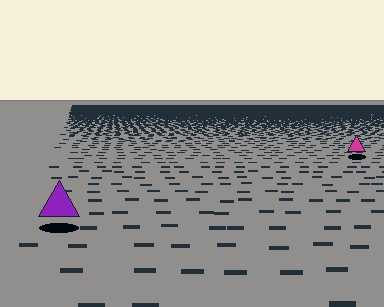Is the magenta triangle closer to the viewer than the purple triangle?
No. The purple triangle is closer — you can tell from the texture gradient: the ground texture is coarser near it.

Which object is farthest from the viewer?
The magenta triangle is farthest from the viewer. It appears smaller and the ground texture around it is denser.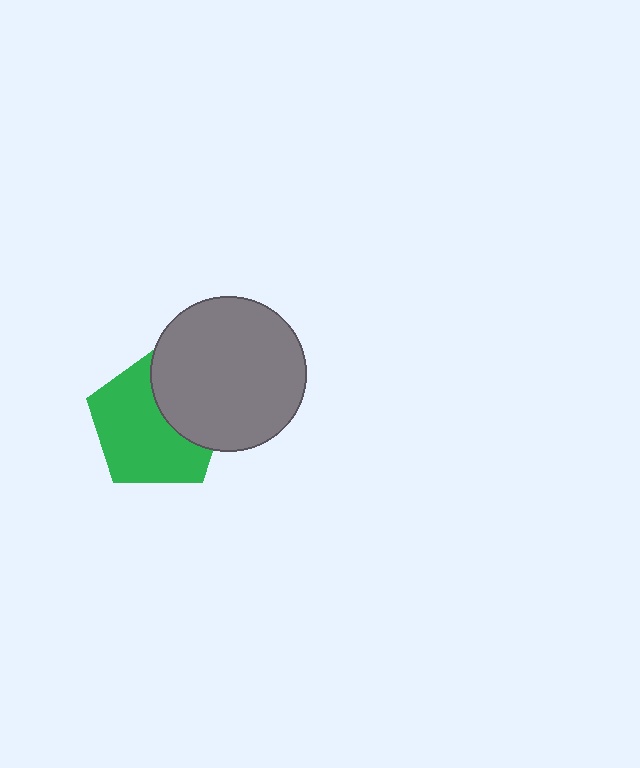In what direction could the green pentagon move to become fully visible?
The green pentagon could move left. That would shift it out from behind the gray circle entirely.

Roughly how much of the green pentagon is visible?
Most of it is visible (roughly 65%).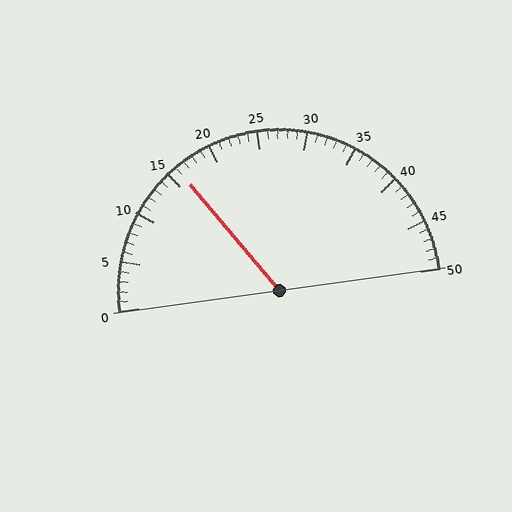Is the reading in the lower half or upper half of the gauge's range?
The reading is in the lower half of the range (0 to 50).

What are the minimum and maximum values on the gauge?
The gauge ranges from 0 to 50.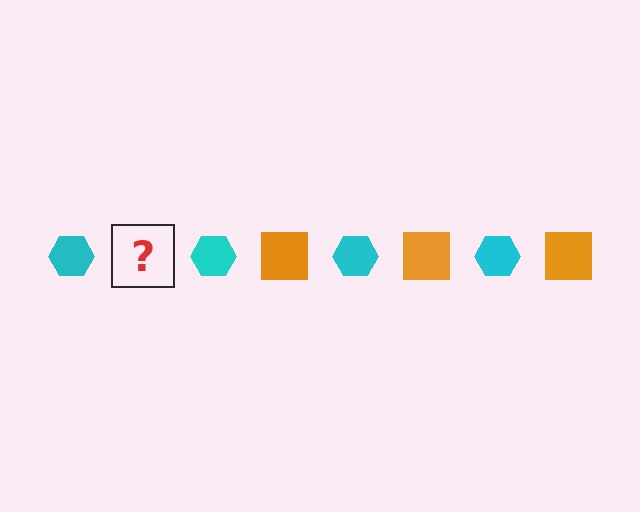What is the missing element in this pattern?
The missing element is an orange square.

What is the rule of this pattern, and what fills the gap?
The rule is that the pattern alternates between cyan hexagon and orange square. The gap should be filled with an orange square.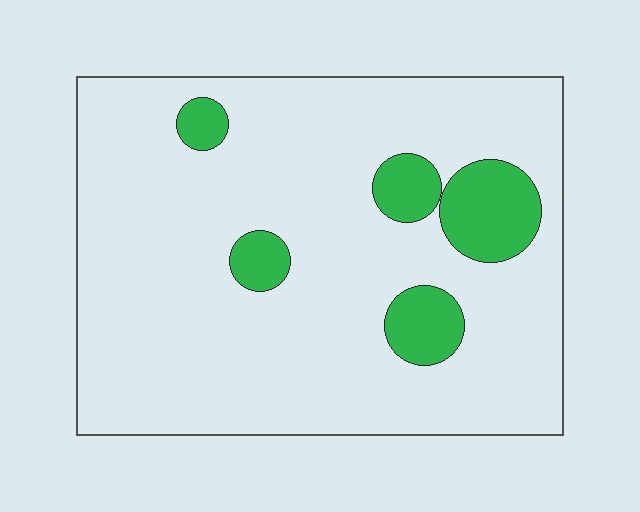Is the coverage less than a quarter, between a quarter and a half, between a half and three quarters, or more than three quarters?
Less than a quarter.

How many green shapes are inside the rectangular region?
5.